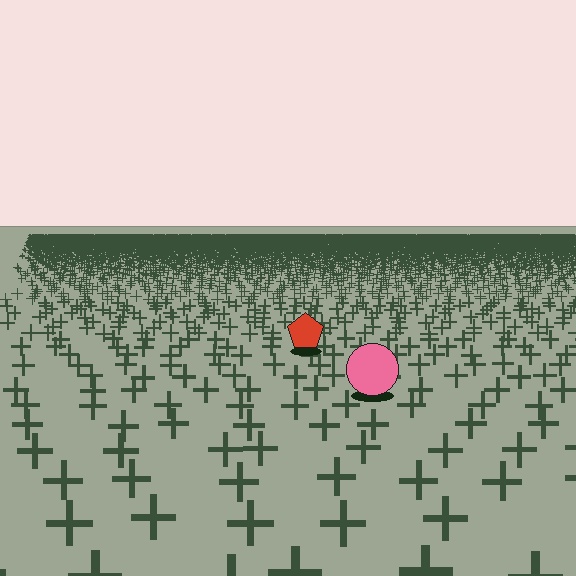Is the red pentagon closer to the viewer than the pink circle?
No. The pink circle is closer — you can tell from the texture gradient: the ground texture is coarser near it.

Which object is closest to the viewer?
The pink circle is closest. The texture marks near it are larger and more spread out.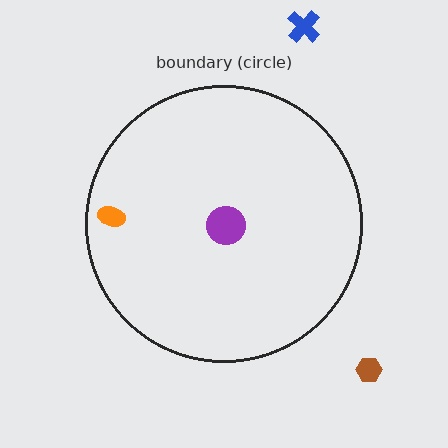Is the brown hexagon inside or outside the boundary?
Outside.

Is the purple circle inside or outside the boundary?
Inside.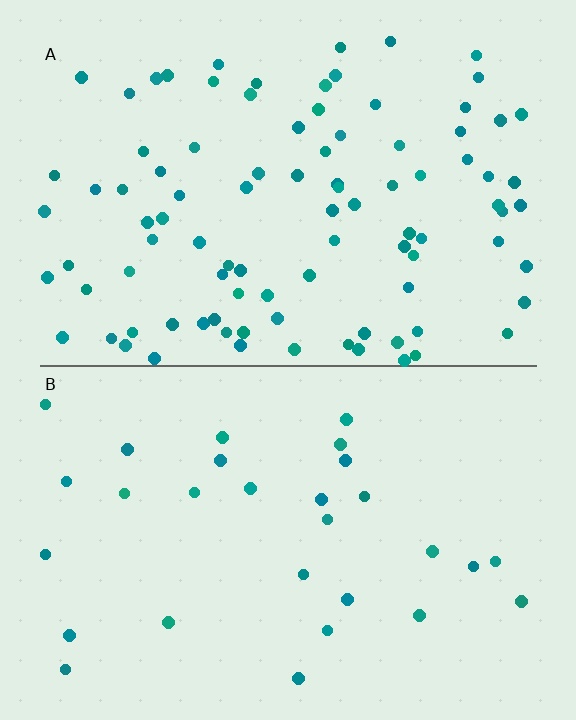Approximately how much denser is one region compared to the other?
Approximately 3.3× — region A over region B.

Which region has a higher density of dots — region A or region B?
A (the top).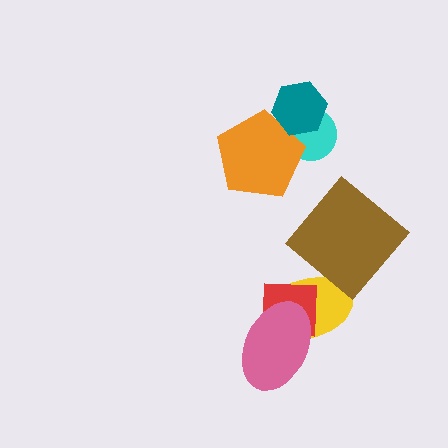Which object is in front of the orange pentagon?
The teal hexagon is in front of the orange pentagon.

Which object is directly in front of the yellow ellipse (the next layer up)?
The red square is directly in front of the yellow ellipse.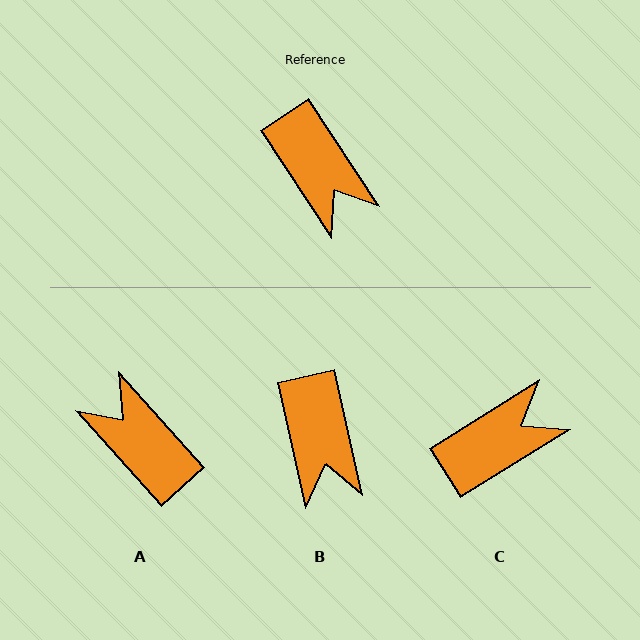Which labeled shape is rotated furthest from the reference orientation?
A, about 171 degrees away.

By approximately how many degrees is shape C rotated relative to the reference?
Approximately 89 degrees counter-clockwise.